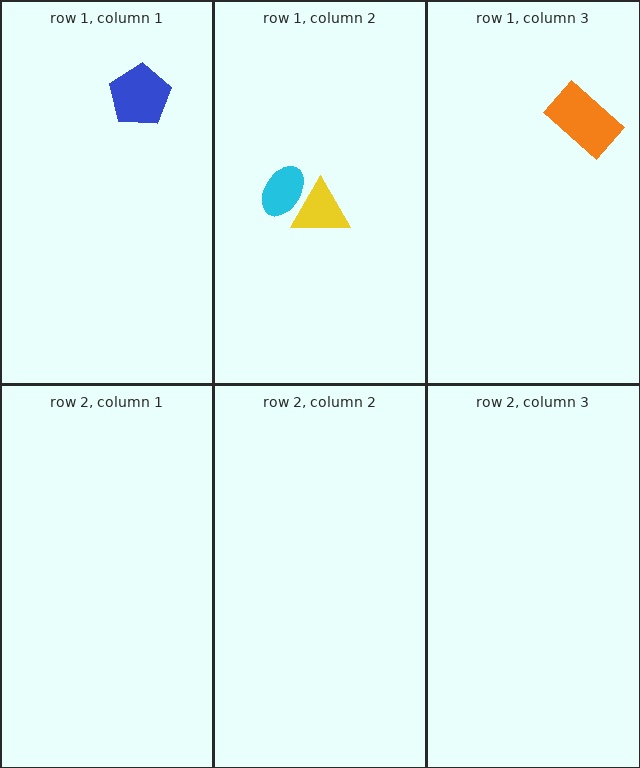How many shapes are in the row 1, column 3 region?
1.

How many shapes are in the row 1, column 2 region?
2.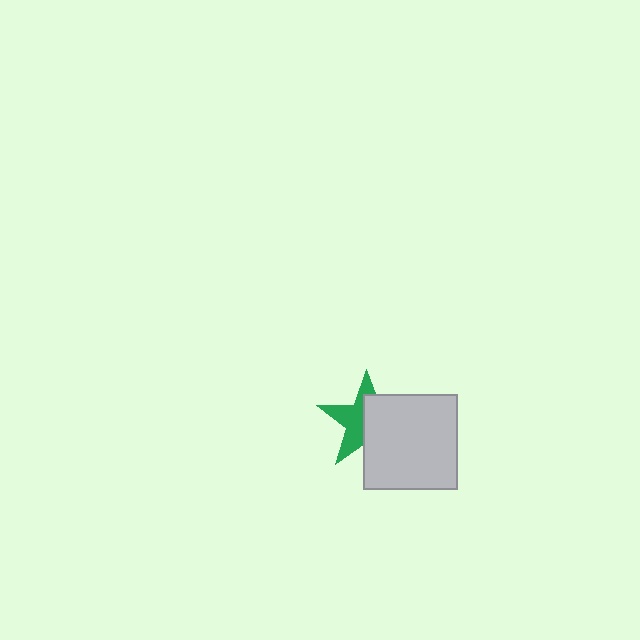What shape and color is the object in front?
The object in front is a light gray square.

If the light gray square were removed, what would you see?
You would see the complete green star.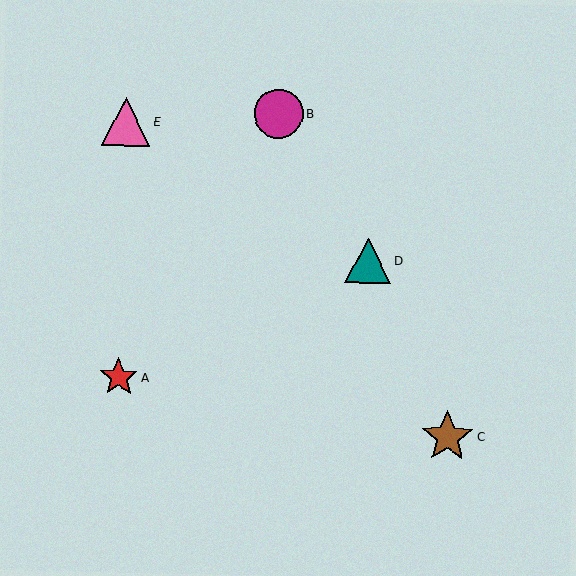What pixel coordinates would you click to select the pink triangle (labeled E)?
Click at (126, 121) to select the pink triangle E.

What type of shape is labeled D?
Shape D is a teal triangle.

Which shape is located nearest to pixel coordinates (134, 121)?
The pink triangle (labeled E) at (126, 121) is nearest to that location.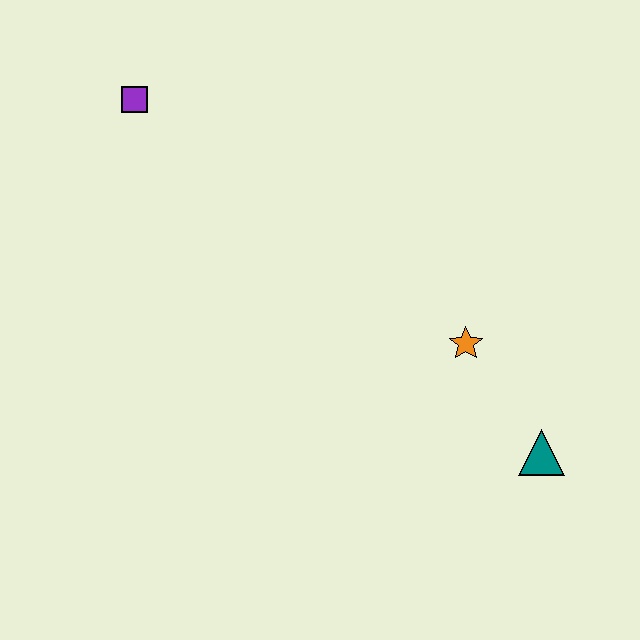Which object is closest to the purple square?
The orange star is closest to the purple square.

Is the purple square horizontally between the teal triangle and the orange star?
No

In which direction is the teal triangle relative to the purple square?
The teal triangle is to the right of the purple square.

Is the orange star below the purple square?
Yes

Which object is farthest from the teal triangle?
The purple square is farthest from the teal triangle.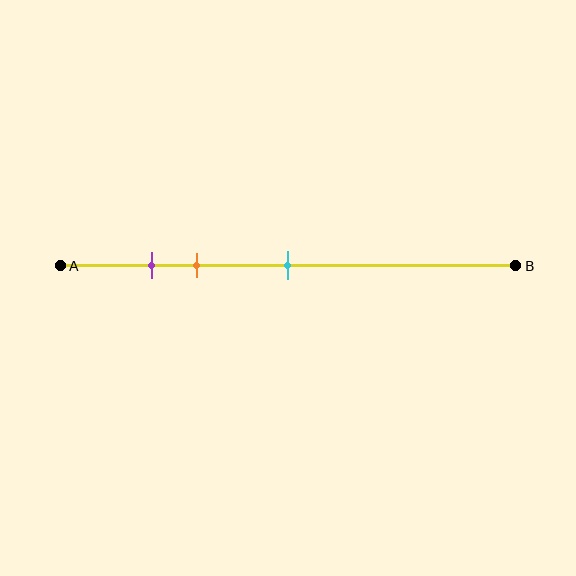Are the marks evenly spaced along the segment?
No, the marks are not evenly spaced.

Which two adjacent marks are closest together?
The purple and orange marks are the closest adjacent pair.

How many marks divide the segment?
There are 3 marks dividing the segment.